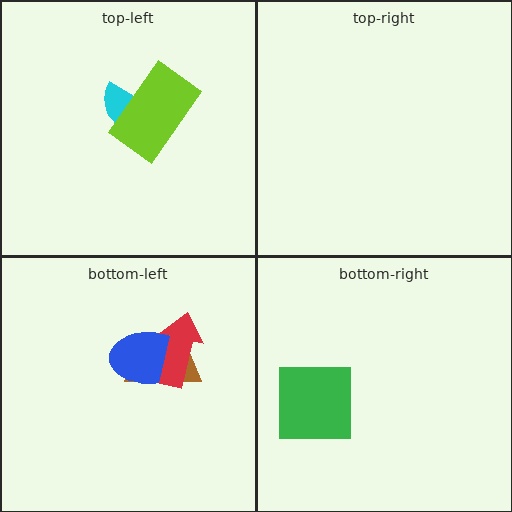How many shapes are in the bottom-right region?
1.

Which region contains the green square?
The bottom-right region.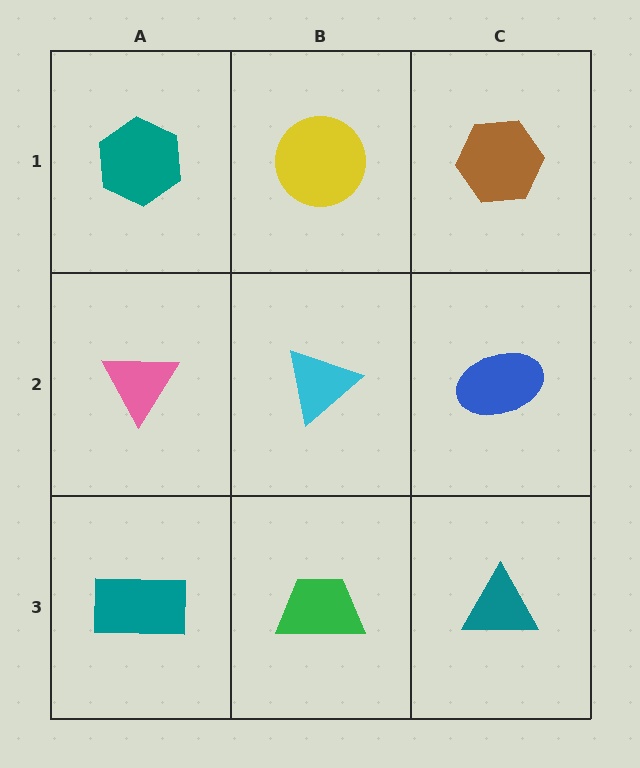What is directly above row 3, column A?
A pink triangle.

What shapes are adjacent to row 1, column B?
A cyan triangle (row 2, column B), a teal hexagon (row 1, column A), a brown hexagon (row 1, column C).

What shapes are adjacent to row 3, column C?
A blue ellipse (row 2, column C), a green trapezoid (row 3, column B).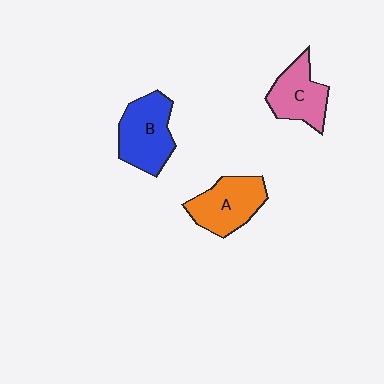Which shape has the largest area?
Shape B (blue).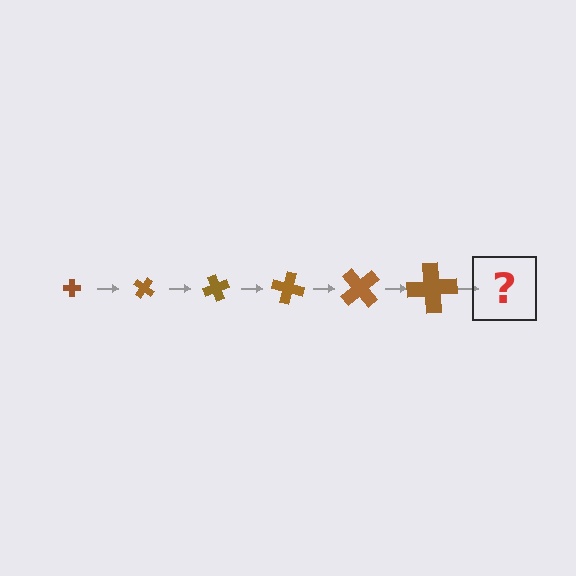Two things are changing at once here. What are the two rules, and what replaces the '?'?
The two rules are that the cross grows larger each step and it rotates 35 degrees each step. The '?' should be a cross, larger than the previous one and rotated 210 degrees from the start.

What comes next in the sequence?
The next element should be a cross, larger than the previous one and rotated 210 degrees from the start.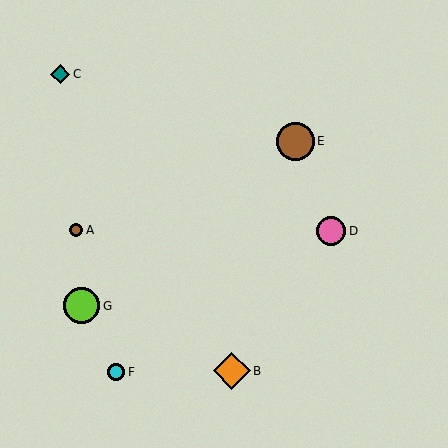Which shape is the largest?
The brown circle (labeled E) is the largest.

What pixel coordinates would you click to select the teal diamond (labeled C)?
Click at (60, 74) to select the teal diamond C.